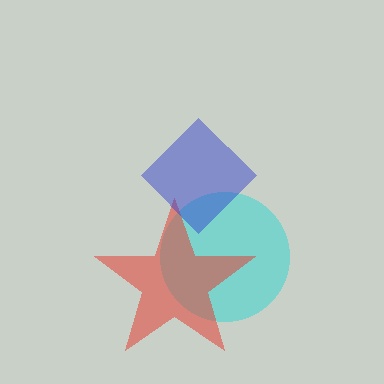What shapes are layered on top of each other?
The layered shapes are: a cyan circle, a red star, a blue diamond.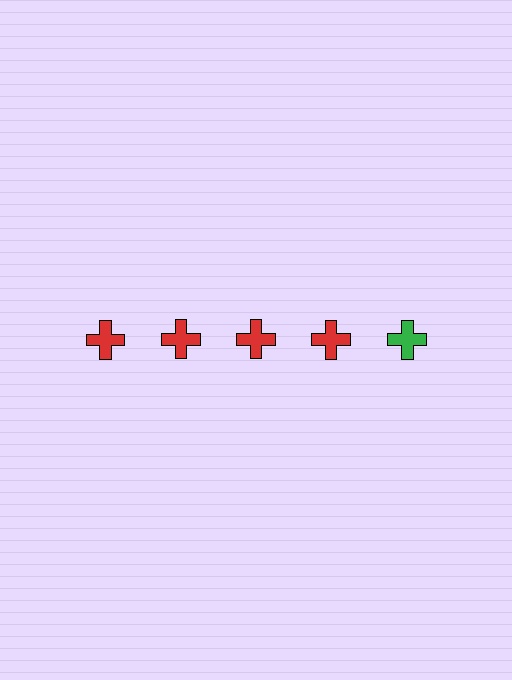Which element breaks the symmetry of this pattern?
The green cross in the top row, rightmost column breaks the symmetry. All other shapes are red crosses.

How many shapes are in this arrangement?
There are 5 shapes arranged in a grid pattern.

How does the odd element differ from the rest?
It has a different color: green instead of red.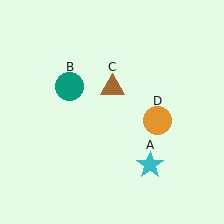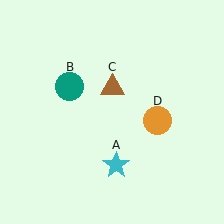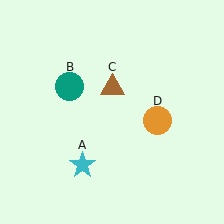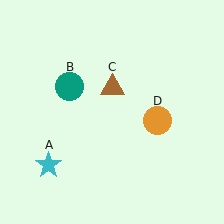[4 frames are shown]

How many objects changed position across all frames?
1 object changed position: cyan star (object A).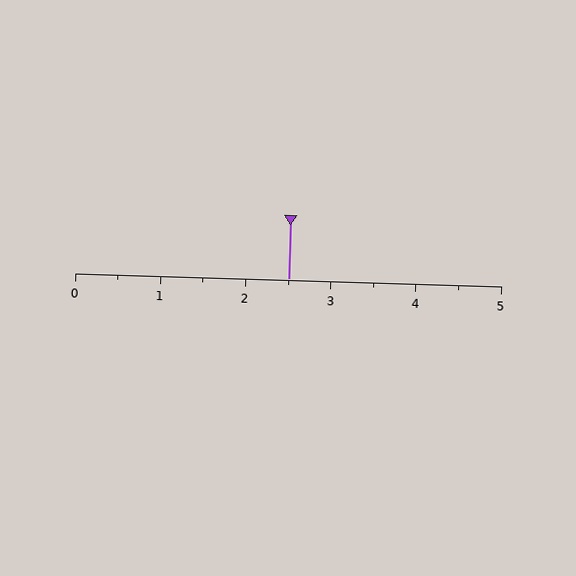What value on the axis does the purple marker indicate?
The marker indicates approximately 2.5.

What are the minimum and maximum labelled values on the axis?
The axis runs from 0 to 5.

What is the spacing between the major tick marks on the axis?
The major ticks are spaced 1 apart.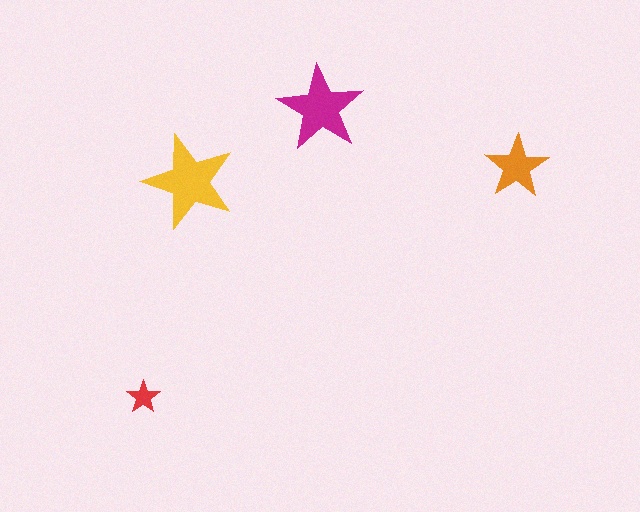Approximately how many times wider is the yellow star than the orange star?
About 1.5 times wider.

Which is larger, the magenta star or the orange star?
The magenta one.